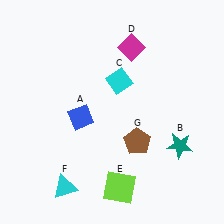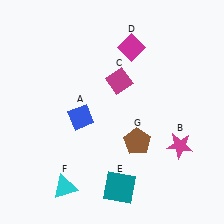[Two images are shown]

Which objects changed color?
B changed from teal to magenta. C changed from cyan to magenta. E changed from lime to teal.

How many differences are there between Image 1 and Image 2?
There are 3 differences between the two images.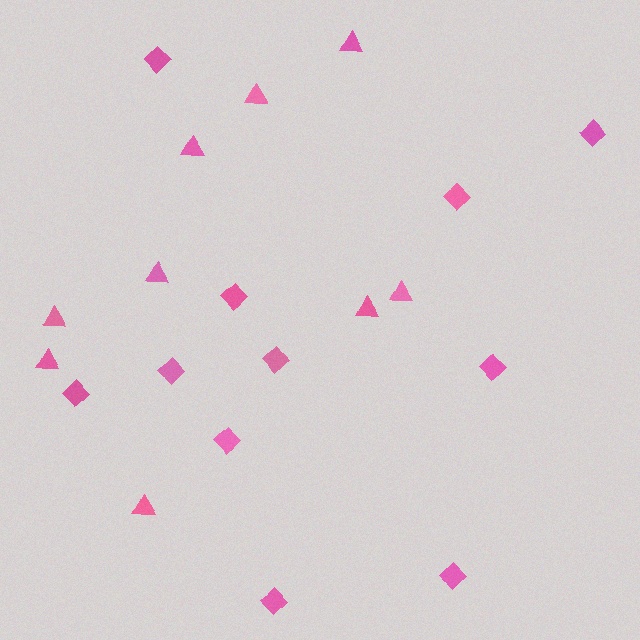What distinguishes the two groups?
There are 2 groups: one group of diamonds (11) and one group of triangles (9).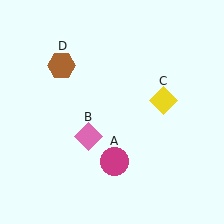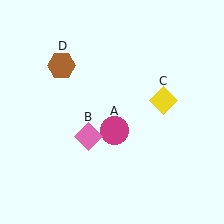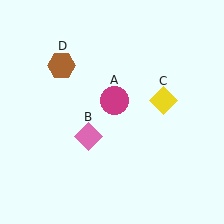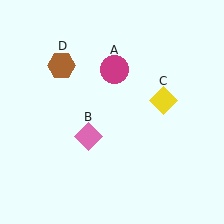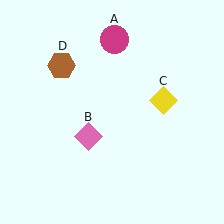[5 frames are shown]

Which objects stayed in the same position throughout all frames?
Pink diamond (object B) and yellow diamond (object C) and brown hexagon (object D) remained stationary.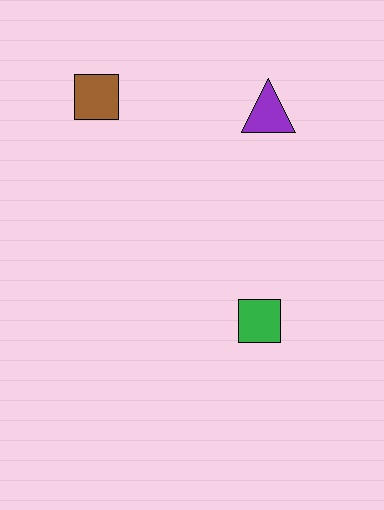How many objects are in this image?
There are 3 objects.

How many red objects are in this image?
There are no red objects.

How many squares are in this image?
There are 2 squares.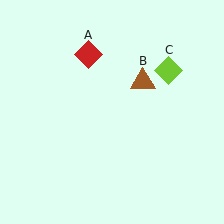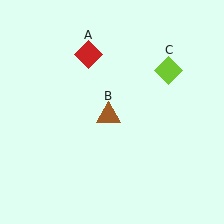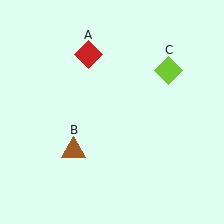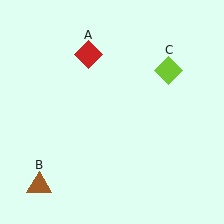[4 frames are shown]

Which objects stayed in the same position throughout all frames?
Red diamond (object A) and lime diamond (object C) remained stationary.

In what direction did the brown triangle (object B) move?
The brown triangle (object B) moved down and to the left.